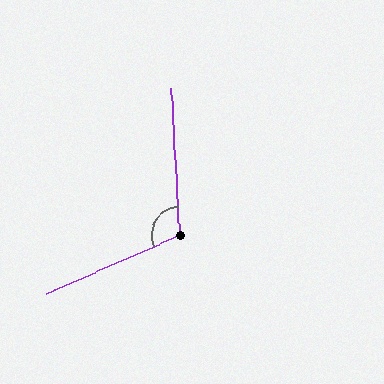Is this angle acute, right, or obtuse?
It is obtuse.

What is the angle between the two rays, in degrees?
Approximately 111 degrees.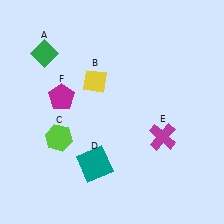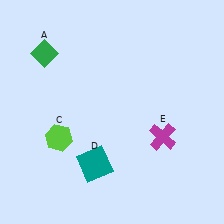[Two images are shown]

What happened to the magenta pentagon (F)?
The magenta pentagon (F) was removed in Image 2. It was in the top-left area of Image 1.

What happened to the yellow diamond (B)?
The yellow diamond (B) was removed in Image 2. It was in the top-left area of Image 1.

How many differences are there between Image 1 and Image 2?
There are 2 differences between the two images.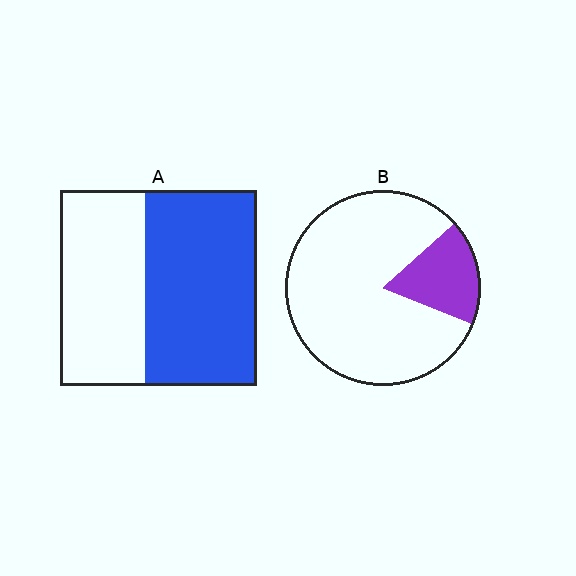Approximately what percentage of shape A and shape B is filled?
A is approximately 55% and B is approximately 20%.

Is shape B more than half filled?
No.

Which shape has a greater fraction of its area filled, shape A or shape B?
Shape A.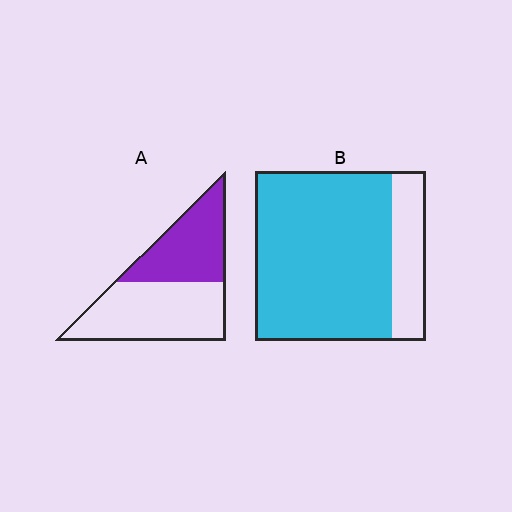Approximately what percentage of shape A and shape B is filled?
A is approximately 45% and B is approximately 80%.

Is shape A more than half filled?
No.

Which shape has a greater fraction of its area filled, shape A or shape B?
Shape B.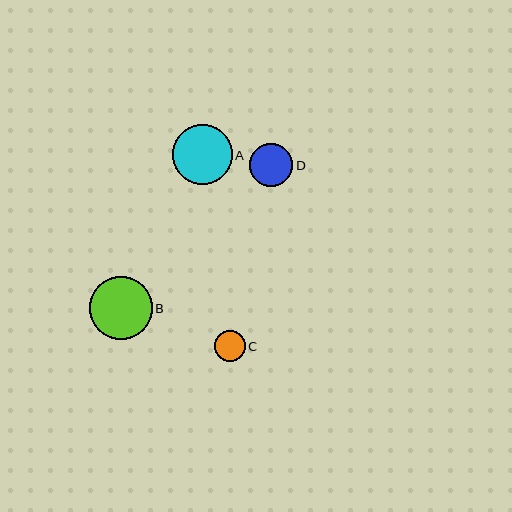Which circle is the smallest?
Circle C is the smallest with a size of approximately 31 pixels.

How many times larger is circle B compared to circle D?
Circle B is approximately 1.4 times the size of circle D.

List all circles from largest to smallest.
From largest to smallest: B, A, D, C.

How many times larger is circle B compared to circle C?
Circle B is approximately 2.0 times the size of circle C.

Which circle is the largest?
Circle B is the largest with a size of approximately 63 pixels.